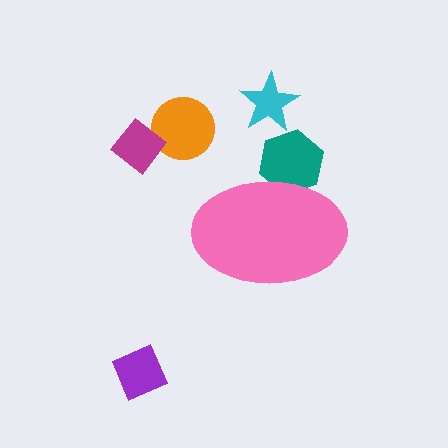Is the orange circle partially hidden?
No, the orange circle is fully visible.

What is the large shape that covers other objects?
A pink ellipse.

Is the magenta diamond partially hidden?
No, the magenta diamond is fully visible.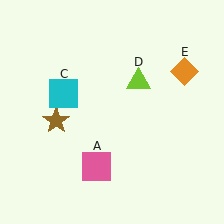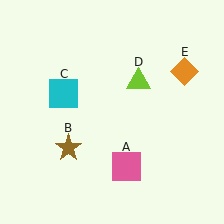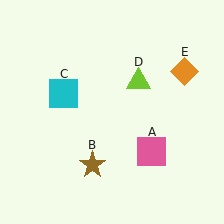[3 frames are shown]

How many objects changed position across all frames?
2 objects changed position: pink square (object A), brown star (object B).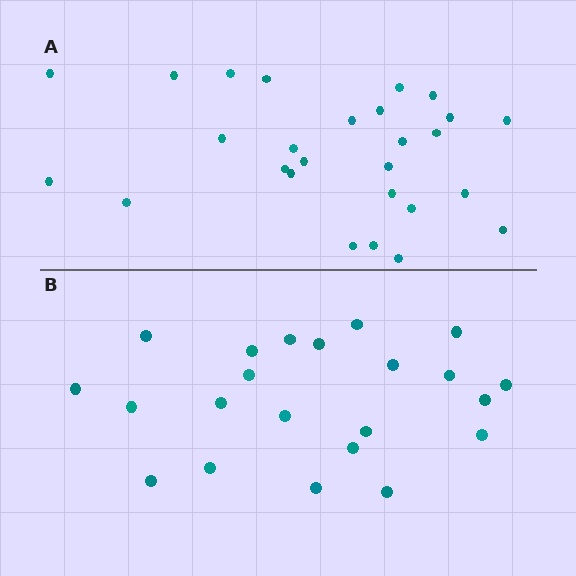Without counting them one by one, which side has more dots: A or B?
Region A (the top region) has more dots.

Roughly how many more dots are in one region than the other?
Region A has about 5 more dots than region B.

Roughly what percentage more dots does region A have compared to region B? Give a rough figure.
About 25% more.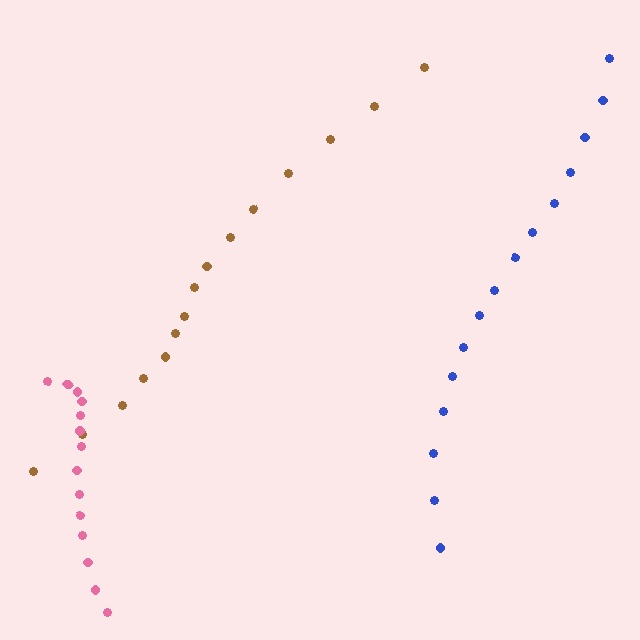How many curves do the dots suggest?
There are 3 distinct paths.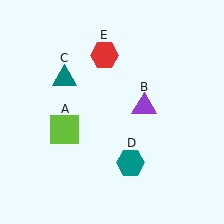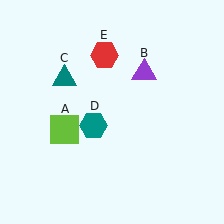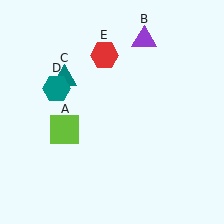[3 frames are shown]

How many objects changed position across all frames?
2 objects changed position: purple triangle (object B), teal hexagon (object D).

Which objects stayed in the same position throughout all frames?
Lime square (object A) and teal triangle (object C) and red hexagon (object E) remained stationary.